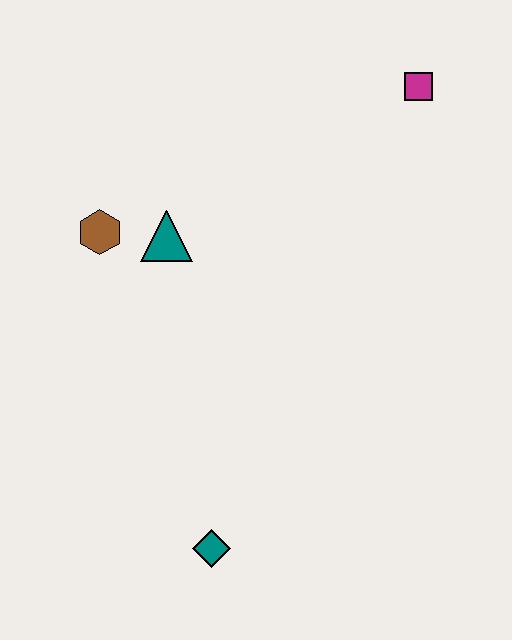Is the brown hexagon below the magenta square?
Yes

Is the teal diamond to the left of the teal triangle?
No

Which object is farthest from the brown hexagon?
The magenta square is farthest from the brown hexagon.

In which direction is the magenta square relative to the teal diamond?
The magenta square is above the teal diamond.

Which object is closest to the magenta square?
The teal triangle is closest to the magenta square.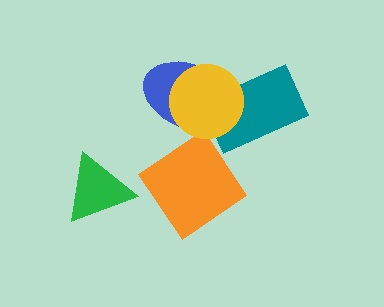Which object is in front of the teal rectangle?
The yellow circle is in front of the teal rectangle.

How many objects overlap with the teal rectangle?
2 objects overlap with the teal rectangle.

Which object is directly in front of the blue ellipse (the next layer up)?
The teal rectangle is directly in front of the blue ellipse.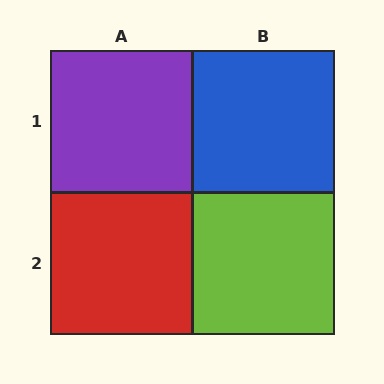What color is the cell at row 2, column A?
Red.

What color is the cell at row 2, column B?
Lime.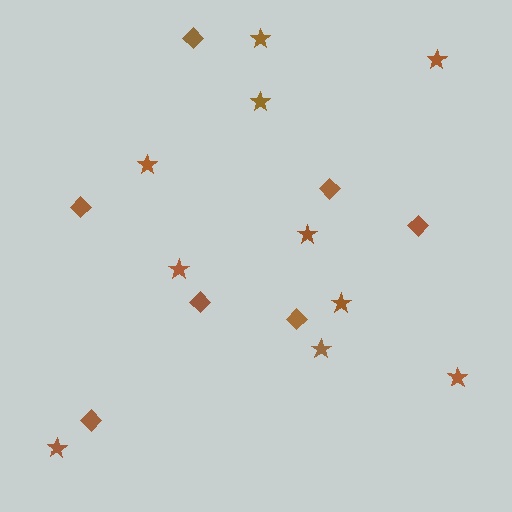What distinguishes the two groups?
There are 2 groups: one group of stars (10) and one group of diamonds (7).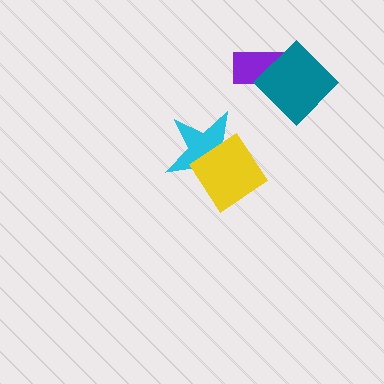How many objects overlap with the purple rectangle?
1 object overlaps with the purple rectangle.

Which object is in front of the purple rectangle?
The teal diamond is in front of the purple rectangle.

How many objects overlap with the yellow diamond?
1 object overlaps with the yellow diamond.